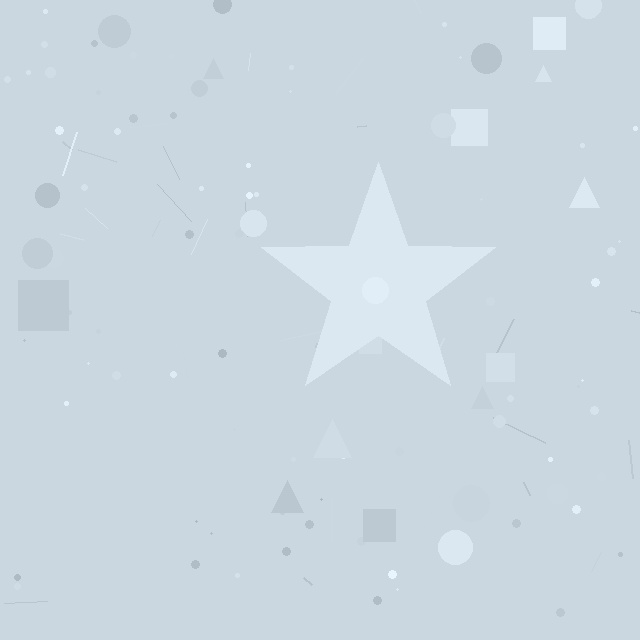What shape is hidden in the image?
A star is hidden in the image.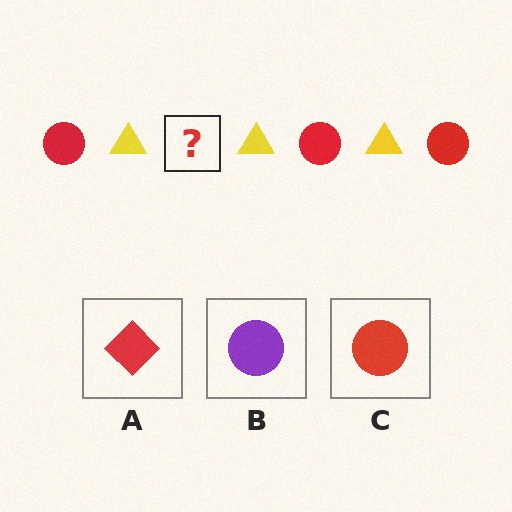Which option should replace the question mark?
Option C.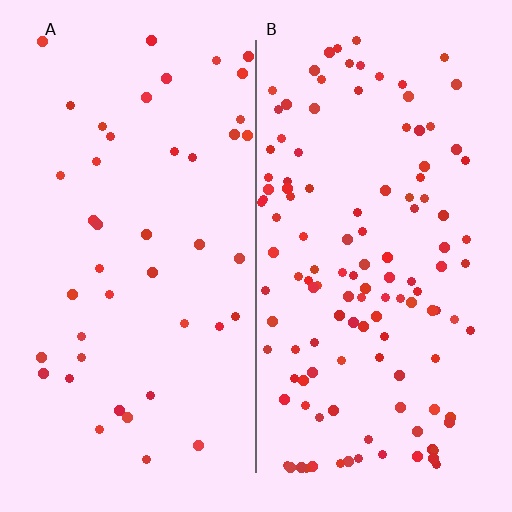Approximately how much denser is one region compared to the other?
Approximately 2.8× — region B over region A.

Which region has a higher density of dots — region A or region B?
B (the right).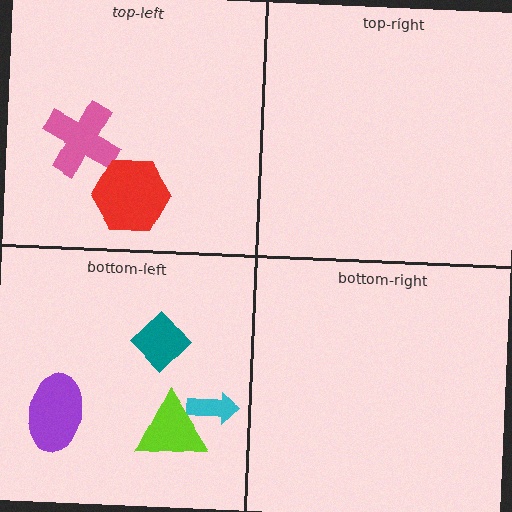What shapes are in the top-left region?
The pink cross, the red hexagon.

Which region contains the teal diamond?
The bottom-left region.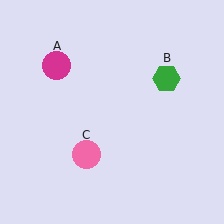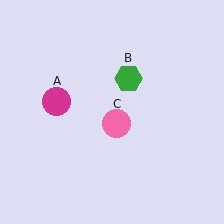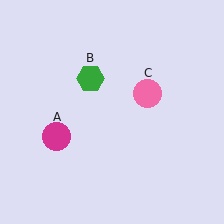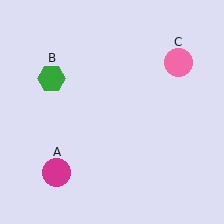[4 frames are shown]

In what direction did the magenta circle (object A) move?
The magenta circle (object A) moved down.